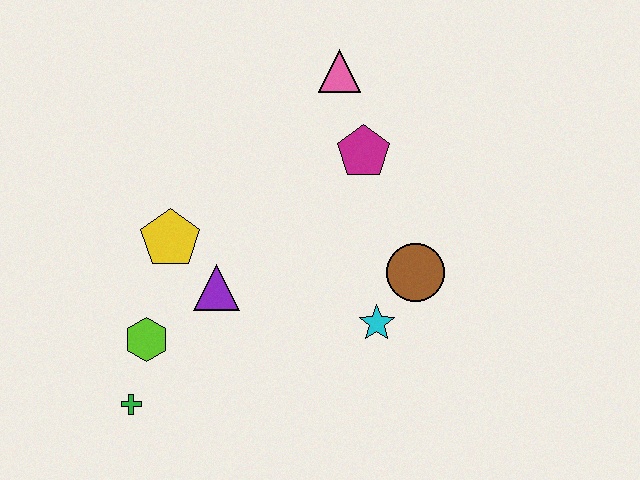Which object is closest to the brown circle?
The cyan star is closest to the brown circle.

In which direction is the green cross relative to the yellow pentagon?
The green cross is below the yellow pentagon.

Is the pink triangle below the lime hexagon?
No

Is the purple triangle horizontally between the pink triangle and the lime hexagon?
Yes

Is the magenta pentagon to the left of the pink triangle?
No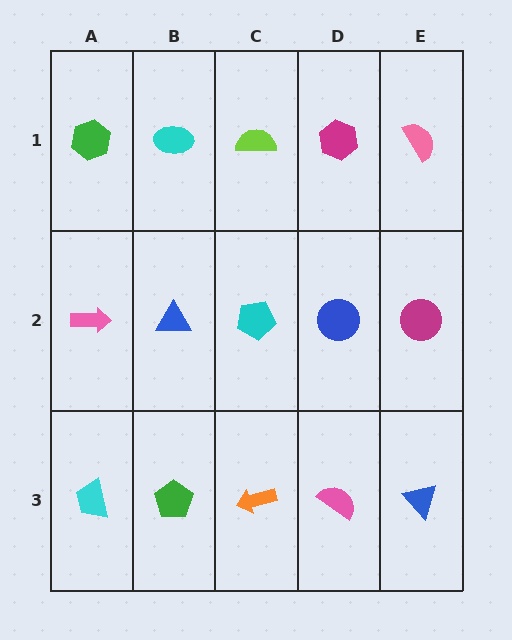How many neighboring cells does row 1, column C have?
3.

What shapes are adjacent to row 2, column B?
A cyan ellipse (row 1, column B), a green pentagon (row 3, column B), a pink arrow (row 2, column A), a cyan pentagon (row 2, column C).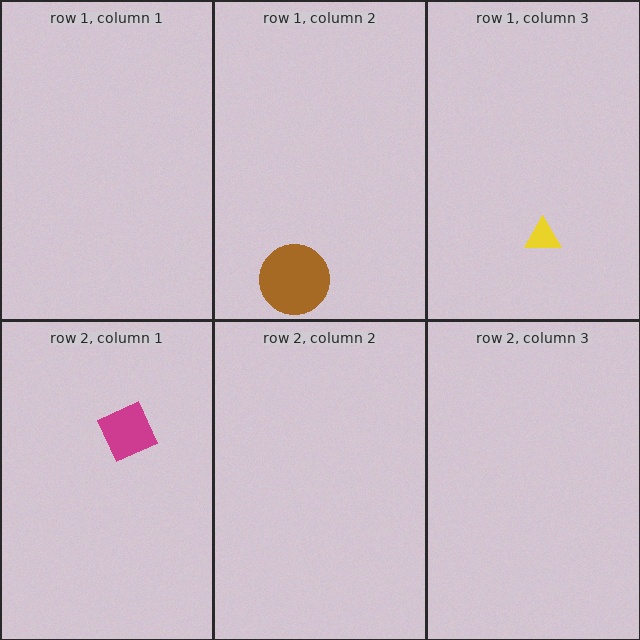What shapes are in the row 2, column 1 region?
The magenta diamond.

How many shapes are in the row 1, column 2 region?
1.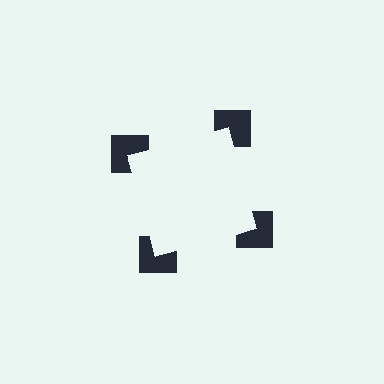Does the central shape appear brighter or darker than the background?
It typically appears slightly brighter than the background, even though no actual brightness change is drawn.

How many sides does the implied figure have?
4 sides.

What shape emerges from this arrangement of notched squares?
An illusory square — its edges are inferred from the aligned wedge cuts in the notched squares, not physically drawn.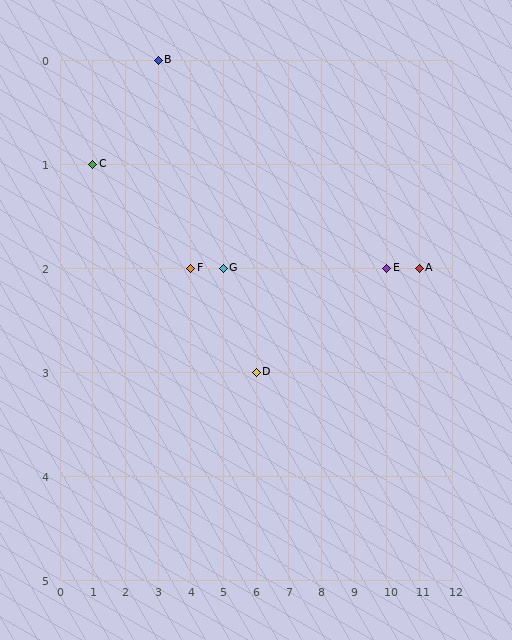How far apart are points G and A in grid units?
Points G and A are 6 columns apart.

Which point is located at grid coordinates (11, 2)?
Point A is at (11, 2).